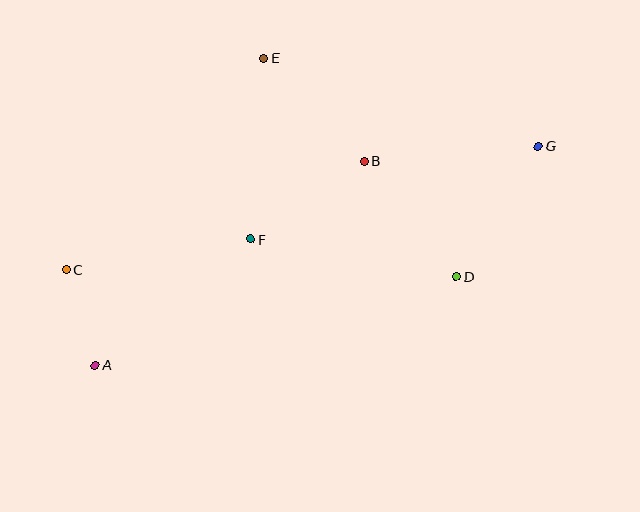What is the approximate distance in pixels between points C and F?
The distance between C and F is approximately 188 pixels.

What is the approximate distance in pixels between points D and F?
The distance between D and F is approximately 209 pixels.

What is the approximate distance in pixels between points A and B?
The distance between A and B is approximately 337 pixels.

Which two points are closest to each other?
Points A and C are closest to each other.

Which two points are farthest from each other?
Points A and G are farthest from each other.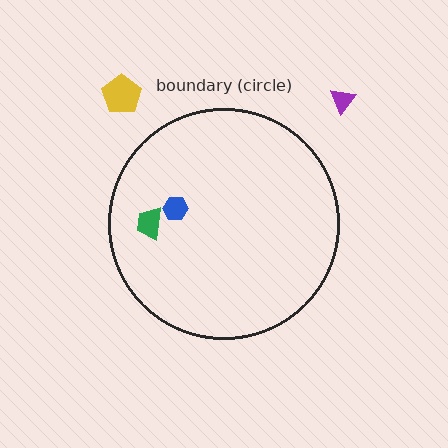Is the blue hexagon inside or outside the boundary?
Inside.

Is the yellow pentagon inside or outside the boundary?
Outside.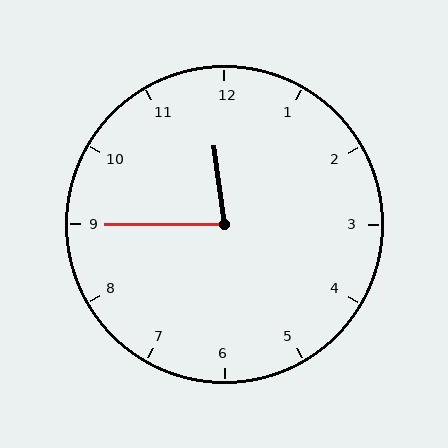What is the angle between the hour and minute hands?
Approximately 82 degrees.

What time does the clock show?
11:45.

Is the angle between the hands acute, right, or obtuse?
It is acute.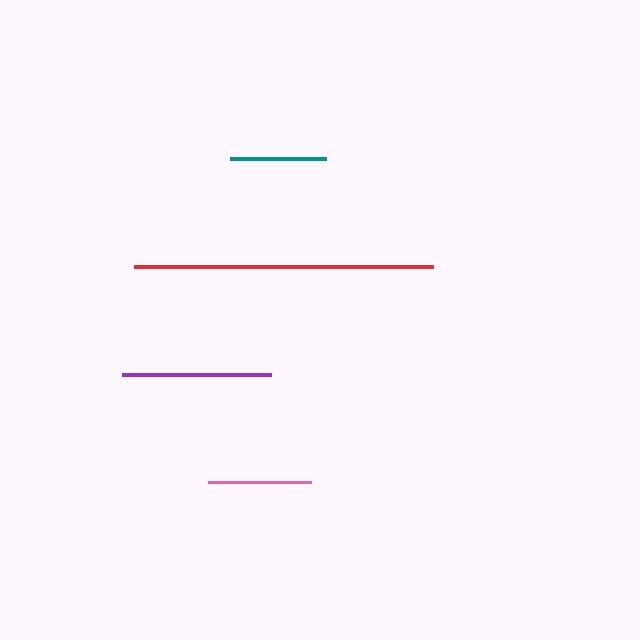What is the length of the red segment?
The red segment is approximately 299 pixels long.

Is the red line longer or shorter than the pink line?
The red line is longer than the pink line.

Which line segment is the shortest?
The teal line is the shortest at approximately 96 pixels.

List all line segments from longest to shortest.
From longest to shortest: red, purple, pink, teal.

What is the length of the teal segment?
The teal segment is approximately 96 pixels long.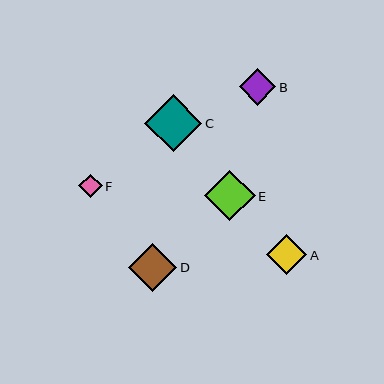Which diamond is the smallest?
Diamond F is the smallest with a size of approximately 23 pixels.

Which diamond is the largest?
Diamond C is the largest with a size of approximately 57 pixels.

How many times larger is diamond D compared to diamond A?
Diamond D is approximately 1.2 times the size of diamond A.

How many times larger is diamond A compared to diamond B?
Diamond A is approximately 1.1 times the size of diamond B.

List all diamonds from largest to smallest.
From largest to smallest: C, E, D, A, B, F.